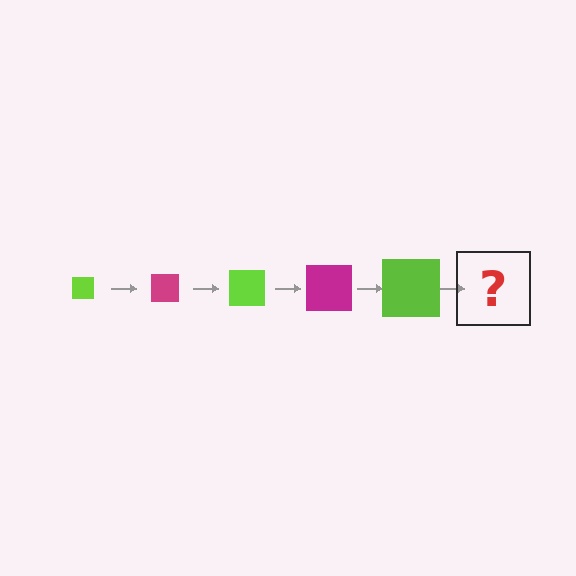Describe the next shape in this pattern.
It should be a magenta square, larger than the previous one.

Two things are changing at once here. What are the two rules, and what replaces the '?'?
The two rules are that the square grows larger each step and the color cycles through lime and magenta. The '?' should be a magenta square, larger than the previous one.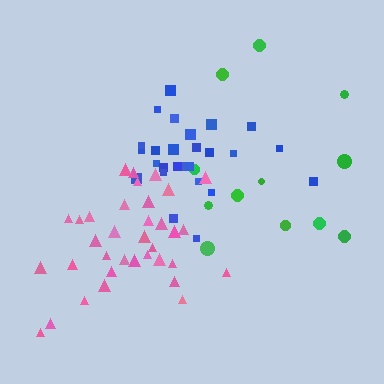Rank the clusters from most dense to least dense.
blue, pink, green.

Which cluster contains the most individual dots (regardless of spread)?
Pink (35).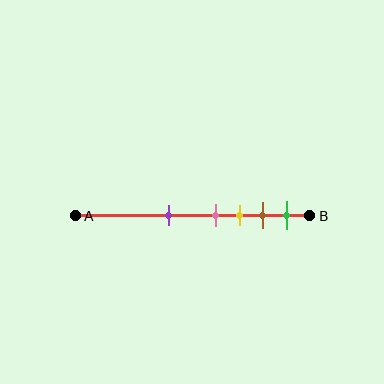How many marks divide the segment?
There are 5 marks dividing the segment.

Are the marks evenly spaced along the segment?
No, the marks are not evenly spaced.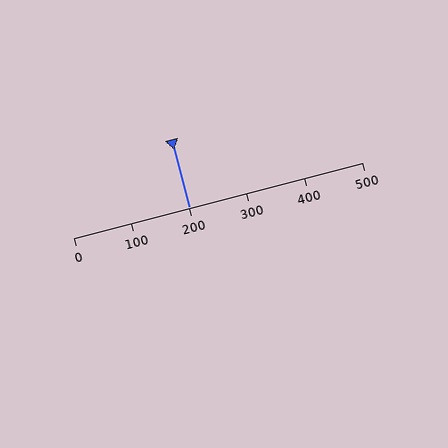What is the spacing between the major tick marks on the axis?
The major ticks are spaced 100 apart.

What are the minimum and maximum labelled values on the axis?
The axis runs from 0 to 500.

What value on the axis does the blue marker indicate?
The marker indicates approximately 200.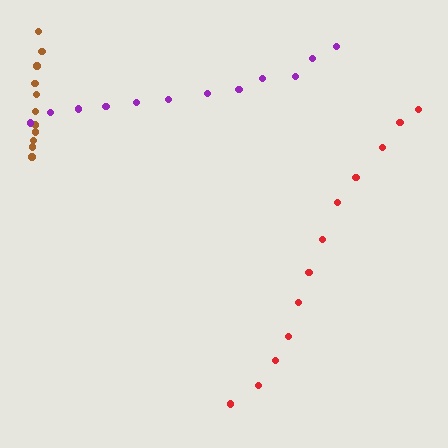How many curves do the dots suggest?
There are 3 distinct paths.